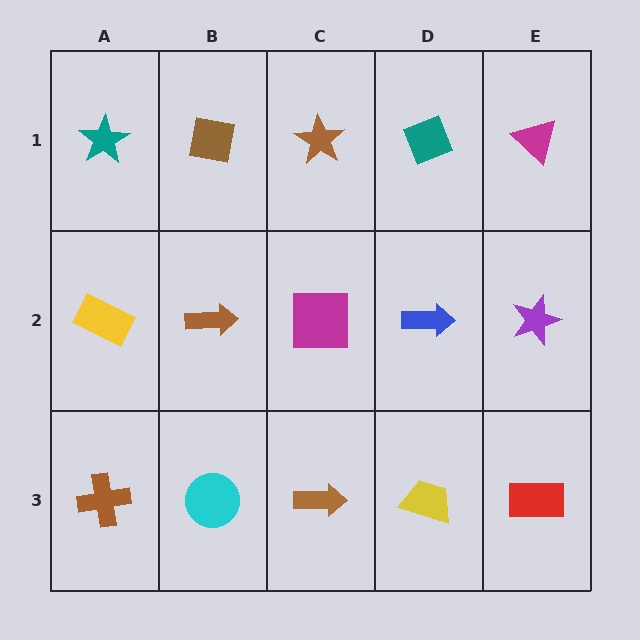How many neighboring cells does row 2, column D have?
4.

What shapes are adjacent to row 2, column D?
A teal diamond (row 1, column D), a yellow trapezoid (row 3, column D), a magenta square (row 2, column C), a purple star (row 2, column E).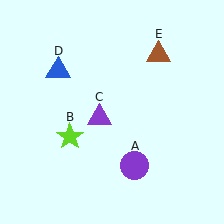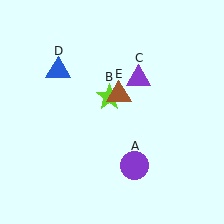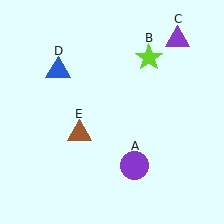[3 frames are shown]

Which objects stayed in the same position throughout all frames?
Purple circle (object A) and blue triangle (object D) remained stationary.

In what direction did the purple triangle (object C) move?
The purple triangle (object C) moved up and to the right.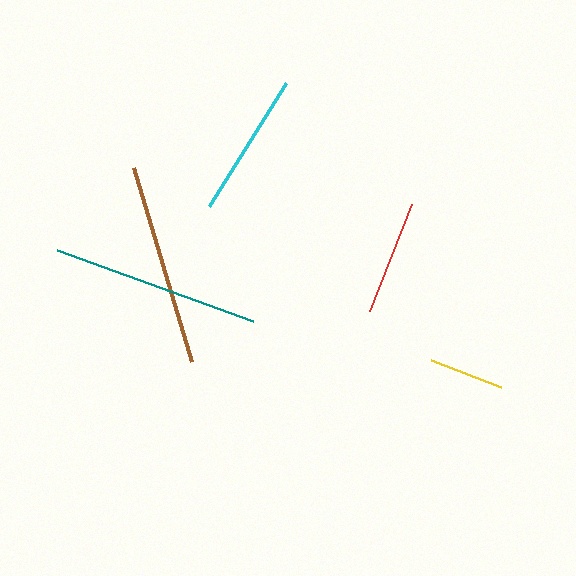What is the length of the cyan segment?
The cyan segment is approximately 145 pixels long.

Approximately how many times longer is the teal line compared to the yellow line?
The teal line is approximately 2.8 times the length of the yellow line.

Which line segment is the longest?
The teal line is the longest at approximately 208 pixels.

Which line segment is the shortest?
The yellow line is the shortest at approximately 75 pixels.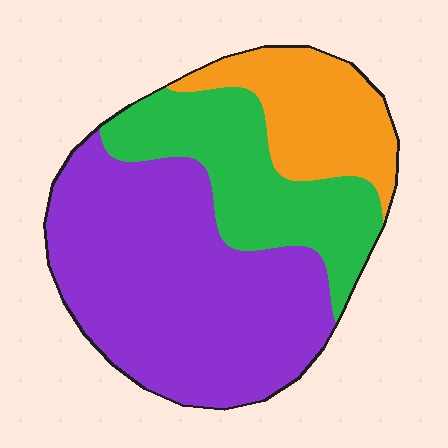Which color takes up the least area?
Orange, at roughly 20%.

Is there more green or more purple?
Purple.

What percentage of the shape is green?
Green takes up about one quarter (1/4) of the shape.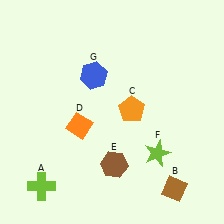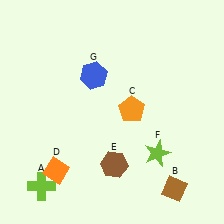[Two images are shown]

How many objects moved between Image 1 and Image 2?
1 object moved between the two images.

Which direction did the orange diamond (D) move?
The orange diamond (D) moved down.